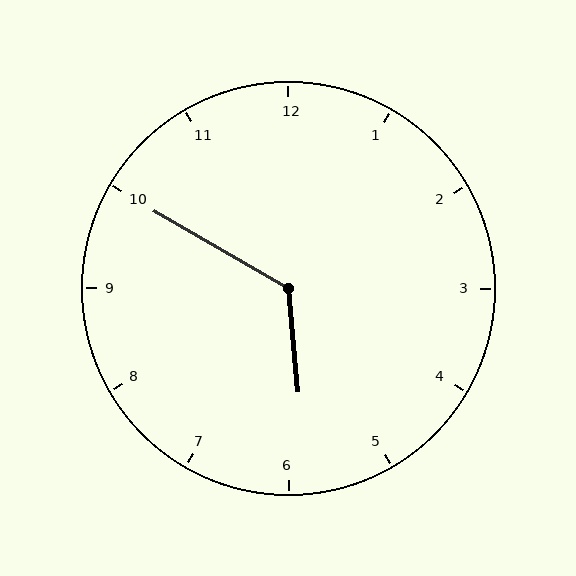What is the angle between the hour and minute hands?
Approximately 125 degrees.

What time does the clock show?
5:50.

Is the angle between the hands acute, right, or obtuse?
It is obtuse.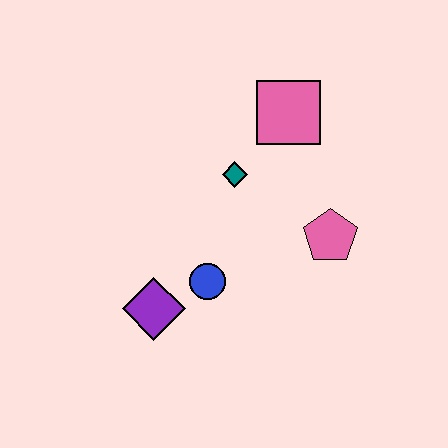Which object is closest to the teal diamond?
The pink square is closest to the teal diamond.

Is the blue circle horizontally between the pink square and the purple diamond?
Yes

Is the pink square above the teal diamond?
Yes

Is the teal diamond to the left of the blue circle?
No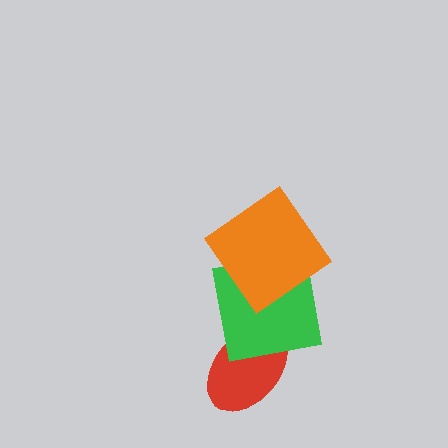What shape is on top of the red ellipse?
The green square is on top of the red ellipse.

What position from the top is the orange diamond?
The orange diamond is 1st from the top.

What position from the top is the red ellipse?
The red ellipse is 3rd from the top.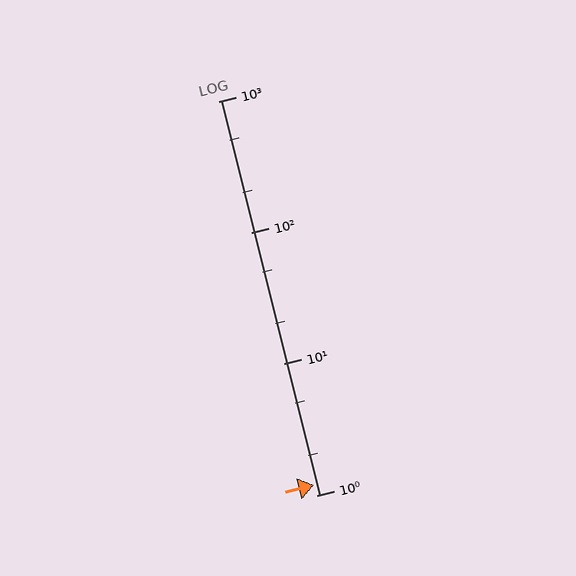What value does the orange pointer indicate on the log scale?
The pointer indicates approximately 1.2.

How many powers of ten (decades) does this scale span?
The scale spans 3 decades, from 1 to 1000.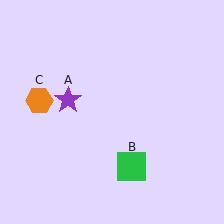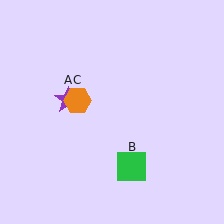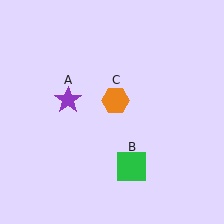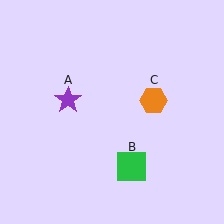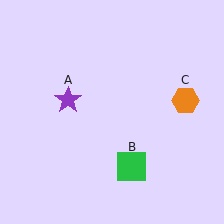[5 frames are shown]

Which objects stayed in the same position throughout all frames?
Purple star (object A) and green square (object B) remained stationary.